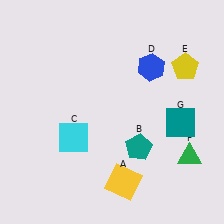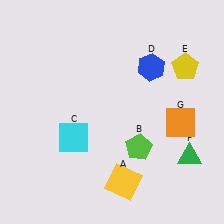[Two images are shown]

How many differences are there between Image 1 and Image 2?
There are 2 differences between the two images.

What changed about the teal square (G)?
In Image 1, G is teal. In Image 2, it changed to orange.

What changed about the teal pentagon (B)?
In Image 1, B is teal. In Image 2, it changed to lime.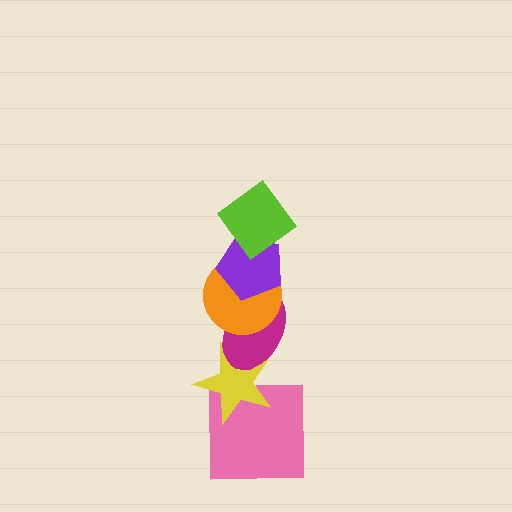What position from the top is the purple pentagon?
The purple pentagon is 2nd from the top.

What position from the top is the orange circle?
The orange circle is 3rd from the top.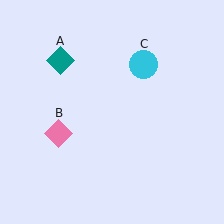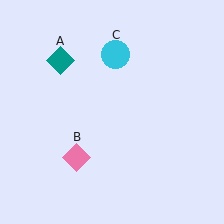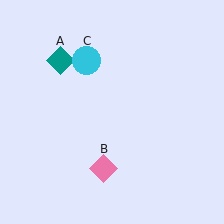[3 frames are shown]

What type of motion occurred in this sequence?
The pink diamond (object B), cyan circle (object C) rotated counterclockwise around the center of the scene.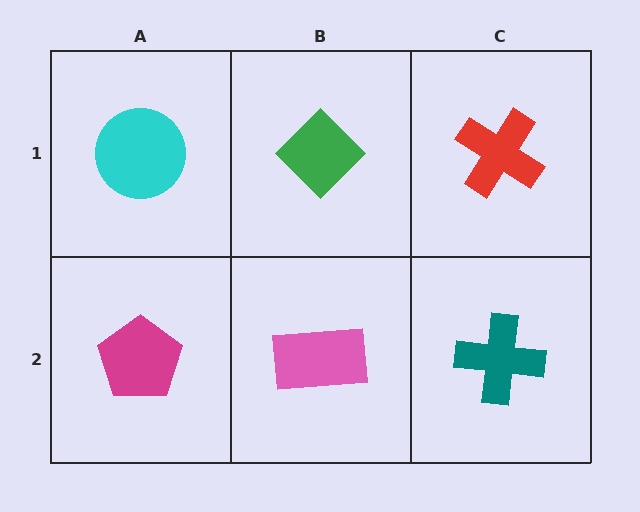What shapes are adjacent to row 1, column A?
A magenta pentagon (row 2, column A), a green diamond (row 1, column B).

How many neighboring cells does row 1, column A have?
2.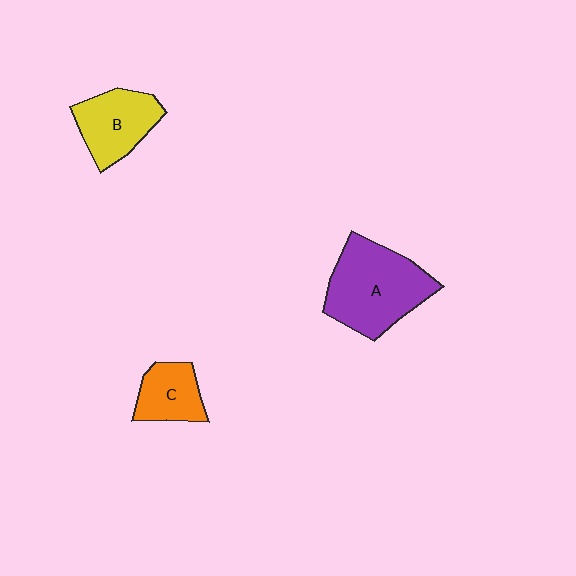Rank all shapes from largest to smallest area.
From largest to smallest: A (purple), B (yellow), C (orange).